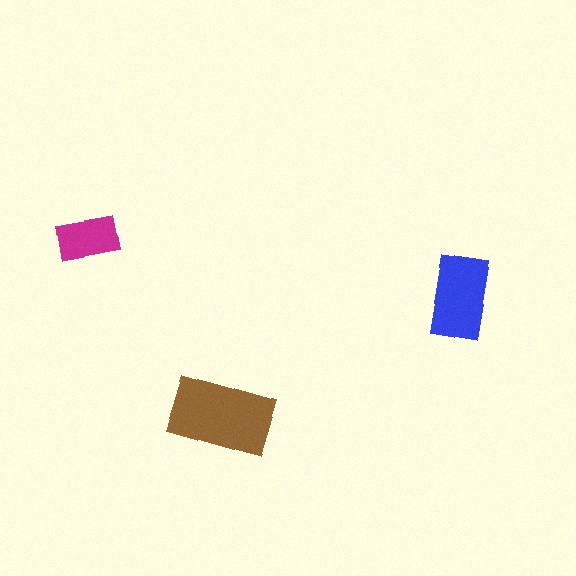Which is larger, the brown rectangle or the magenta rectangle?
The brown one.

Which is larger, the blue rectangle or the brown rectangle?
The brown one.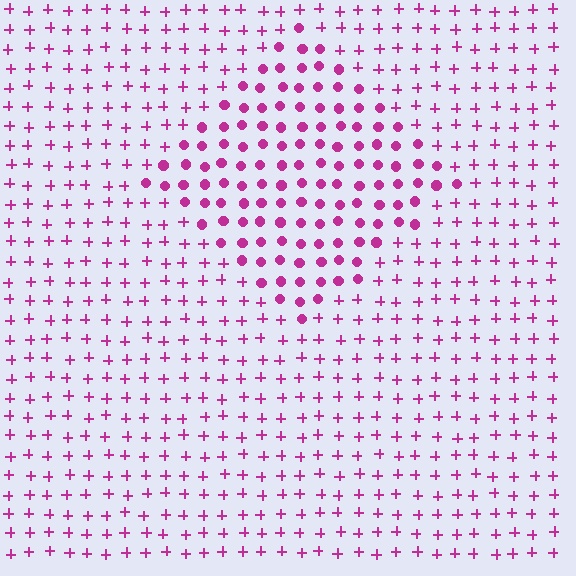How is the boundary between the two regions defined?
The boundary is defined by a change in element shape: circles inside vs. plus signs outside. All elements share the same color and spacing.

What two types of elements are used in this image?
The image uses circles inside the diamond region and plus signs outside it.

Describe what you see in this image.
The image is filled with small magenta elements arranged in a uniform grid. A diamond-shaped region contains circles, while the surrounding area contains plus signs. The boundary is defined purely by the change in element shape.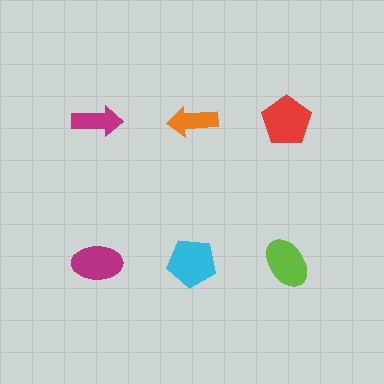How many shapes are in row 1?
3 shapes.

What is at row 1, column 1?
A magenta arrow.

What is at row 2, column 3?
A lime ellipse.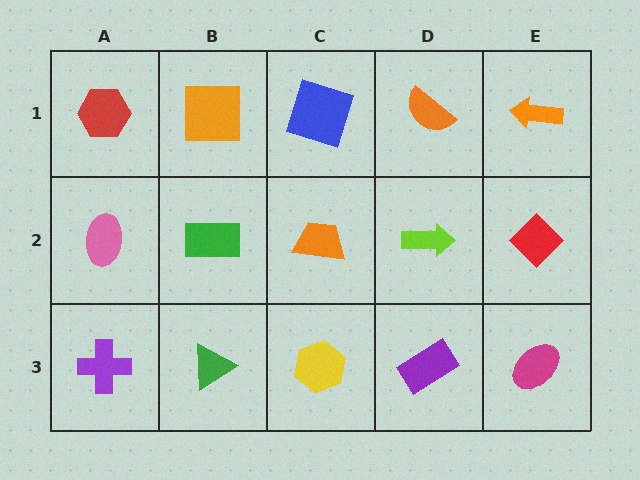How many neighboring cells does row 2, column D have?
4.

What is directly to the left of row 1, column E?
An orange semicircle.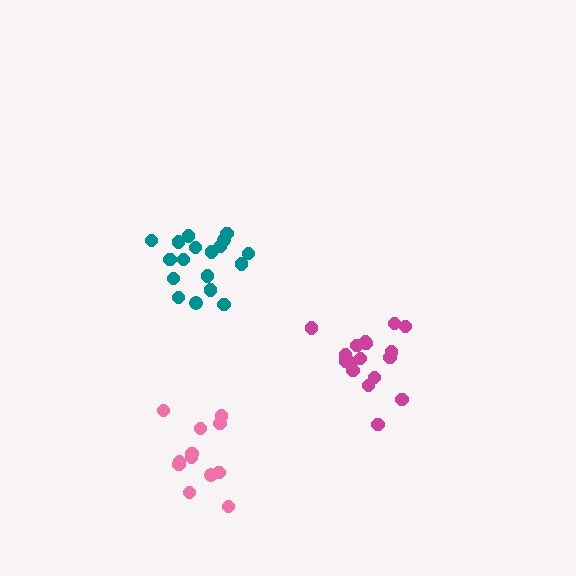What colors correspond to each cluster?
The clusters are colored: teal, pink, magenta.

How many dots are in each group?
Group 1: 18 dots, Group 2: 12 dots, Group 3: 17 dots (47 total).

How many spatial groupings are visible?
There are 3 spatial groupings.